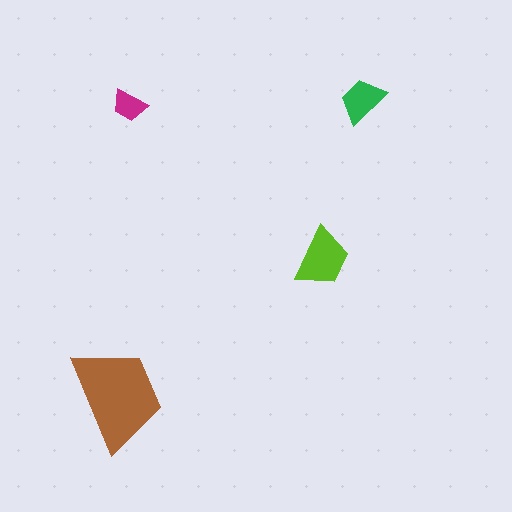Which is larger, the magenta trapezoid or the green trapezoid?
The green one.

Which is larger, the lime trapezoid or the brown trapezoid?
The brown one.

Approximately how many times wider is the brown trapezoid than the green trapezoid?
About 2 times wider.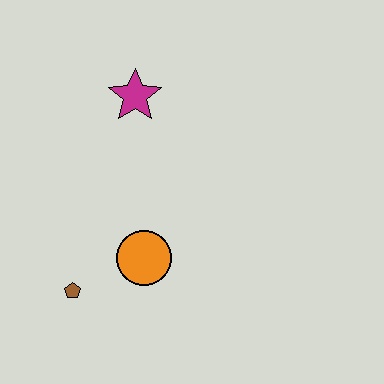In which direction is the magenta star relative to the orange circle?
The magenta star is above the orange circle.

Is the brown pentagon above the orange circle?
No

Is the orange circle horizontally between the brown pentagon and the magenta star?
No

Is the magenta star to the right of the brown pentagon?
Yes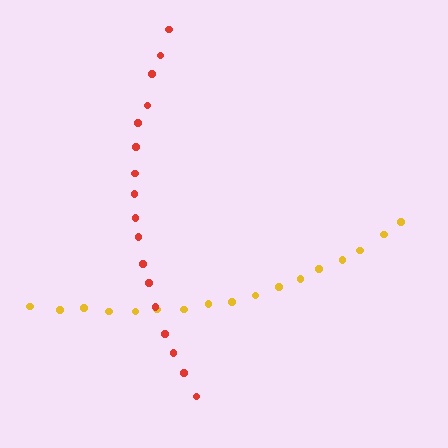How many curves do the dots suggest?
There are 2 distinct paths.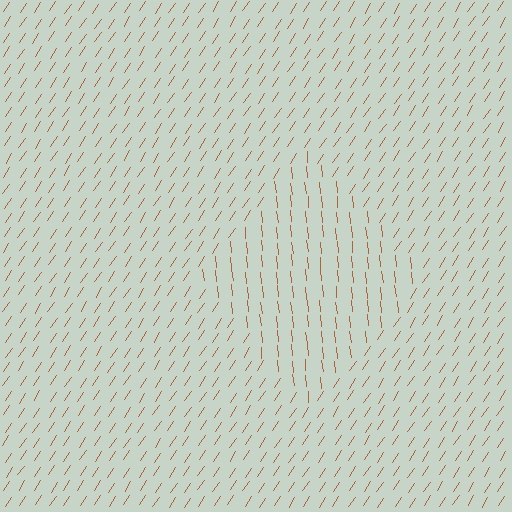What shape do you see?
I see a diamond.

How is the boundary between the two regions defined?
The boundary is defined purely by a change in line orientation (approximately 39 degrees difference). All lines are the same color and thickness.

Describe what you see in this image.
The image is filled with small brown line segments. A diamond region in the image has lines oriented differently from the surrounding lines, creating a visible texture boundary.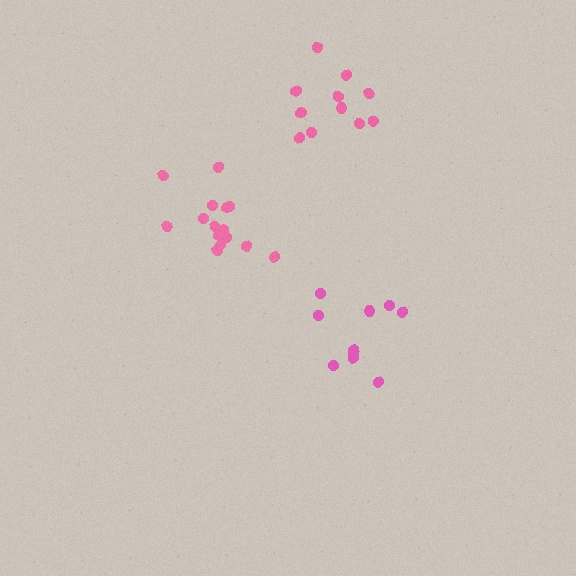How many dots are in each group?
Group 1: 16 dots, Group 2: 11 dots, Group 3: 10 dots (37 total).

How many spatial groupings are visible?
There are 3 spatial groupings.